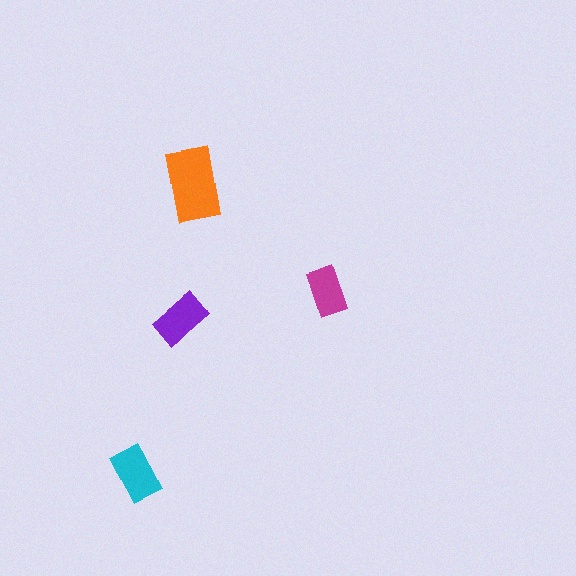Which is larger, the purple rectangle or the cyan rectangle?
The cyan one.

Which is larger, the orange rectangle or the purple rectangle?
The orange one.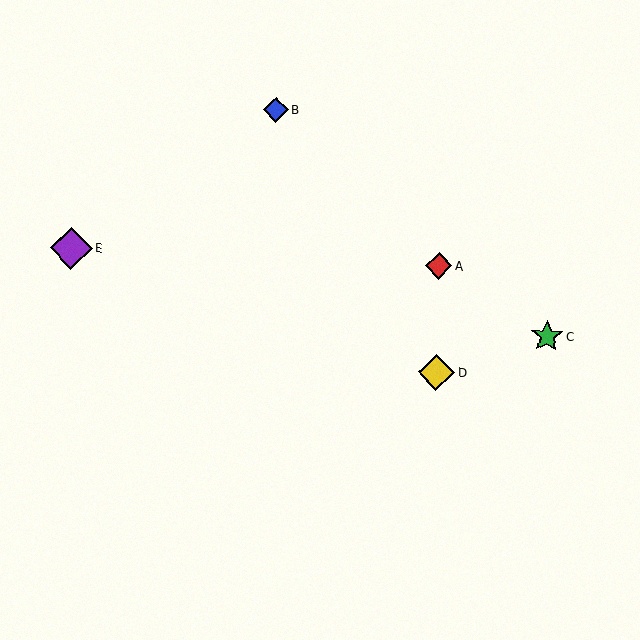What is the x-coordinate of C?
Object C is at x≈547.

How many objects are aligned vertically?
2 objects (A, D) are aligned vertically.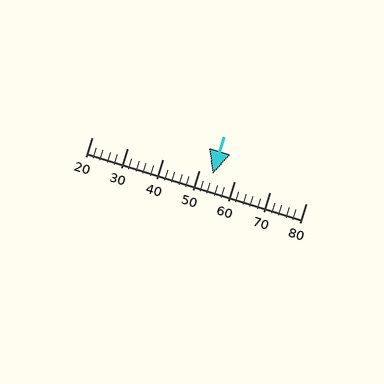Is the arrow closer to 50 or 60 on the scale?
The arrow is closer to 50.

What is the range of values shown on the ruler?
The ruler shows values from 20 to 80.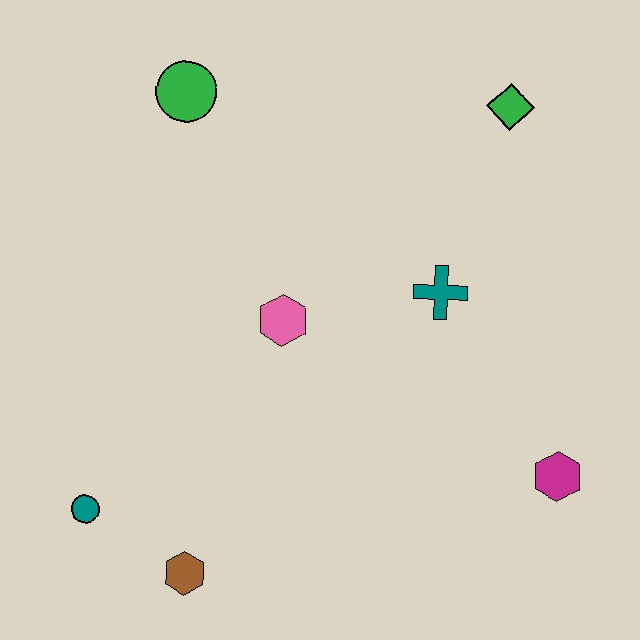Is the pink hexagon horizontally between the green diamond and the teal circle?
Yes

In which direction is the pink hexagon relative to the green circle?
The pink hexagon is below the green circle.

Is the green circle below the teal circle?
No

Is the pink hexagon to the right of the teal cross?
No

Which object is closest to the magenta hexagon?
The teal cross is closest to the magenta hexagon.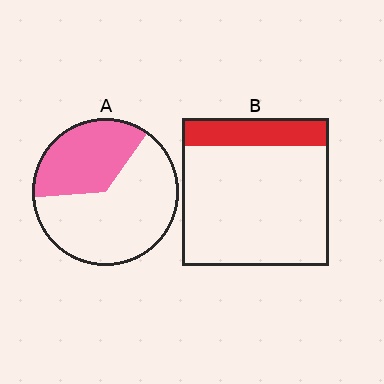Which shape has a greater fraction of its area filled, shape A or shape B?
Shape A.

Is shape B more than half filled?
No.